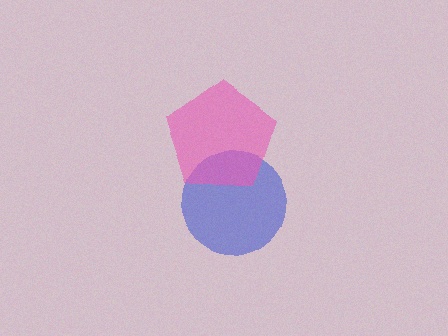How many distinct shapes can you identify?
There are 2 distinct shapes: a blue circle, a pink pentagon.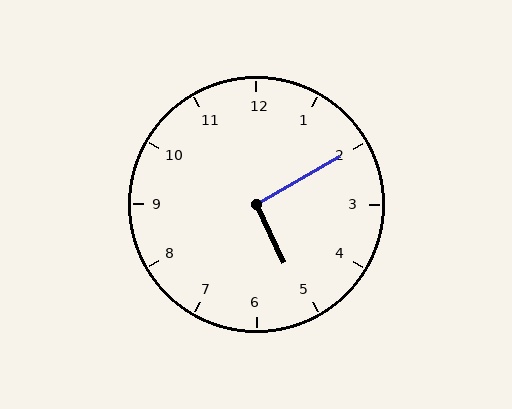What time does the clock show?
5:10.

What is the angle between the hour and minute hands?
Approximately 95 degrees.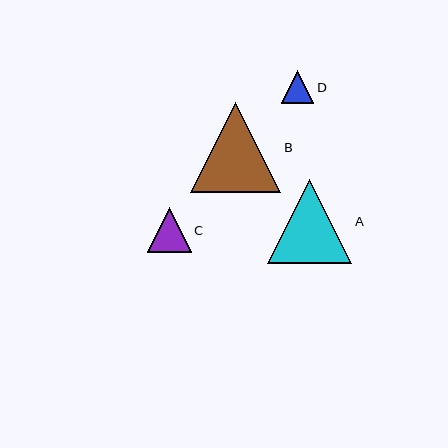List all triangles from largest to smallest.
From largest to smallest: B, A, C, D.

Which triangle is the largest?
Triangle B is the largest with a size of approximately 90 pixels.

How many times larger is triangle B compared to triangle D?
Triangle B is approximately 2.7 times the size of triangle D.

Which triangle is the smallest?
Triangle D is the smallest with a size of approximately 33 pixels.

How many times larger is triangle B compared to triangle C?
Triangle B is approximately 2.0 times the size of triangle C.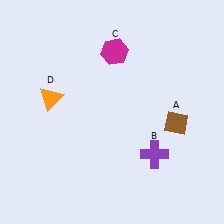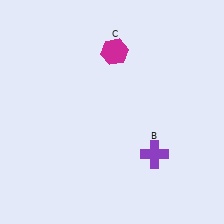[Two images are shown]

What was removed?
The orange triangle (D), the brown diamond (A) were removed in Image 2.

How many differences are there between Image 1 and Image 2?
There are 2 differences between the two images.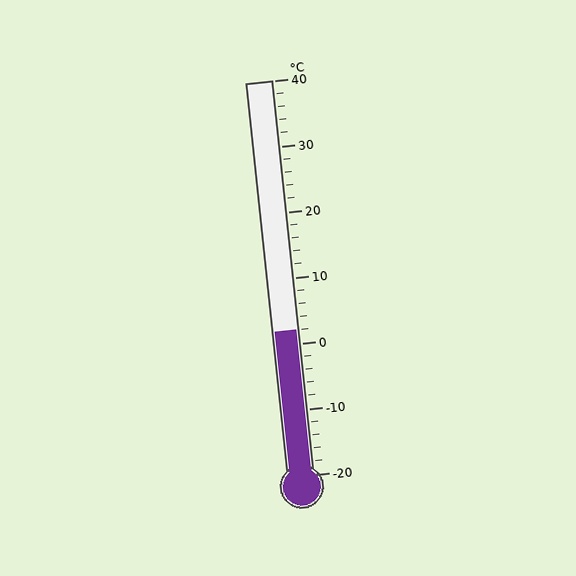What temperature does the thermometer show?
The thermometer shows approximately 2°C.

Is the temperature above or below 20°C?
The temperature is below 20°C.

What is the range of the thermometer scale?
The thermometer scale ranges from -20°C to 40°C.